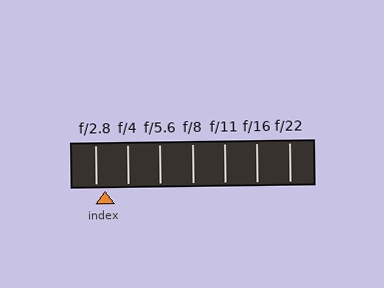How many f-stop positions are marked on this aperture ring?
There are 7 f-stop positions marked.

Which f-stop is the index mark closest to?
The index mark is closest to f/2.8.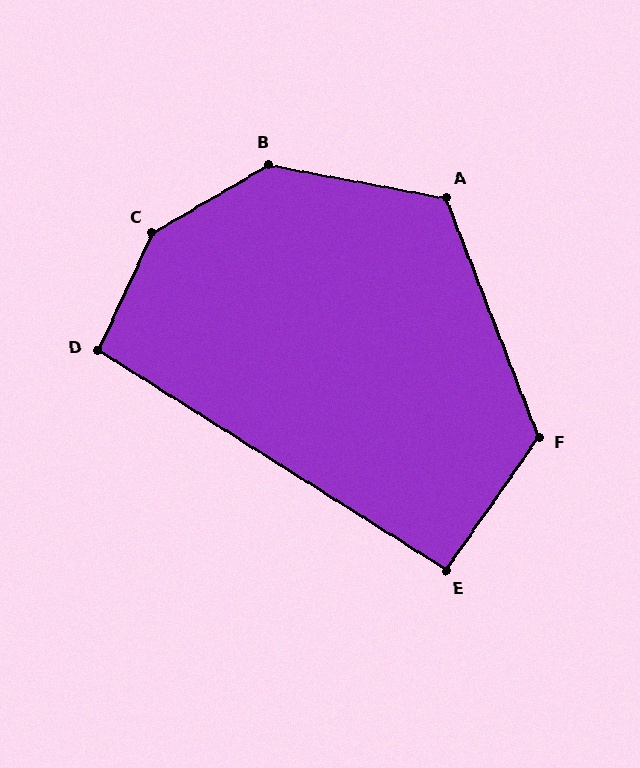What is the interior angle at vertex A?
Approximately 121 degrees (obtuse).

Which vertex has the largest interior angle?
C, at approximately 146 degrees.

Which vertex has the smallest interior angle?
E, at approximately 93 degrees.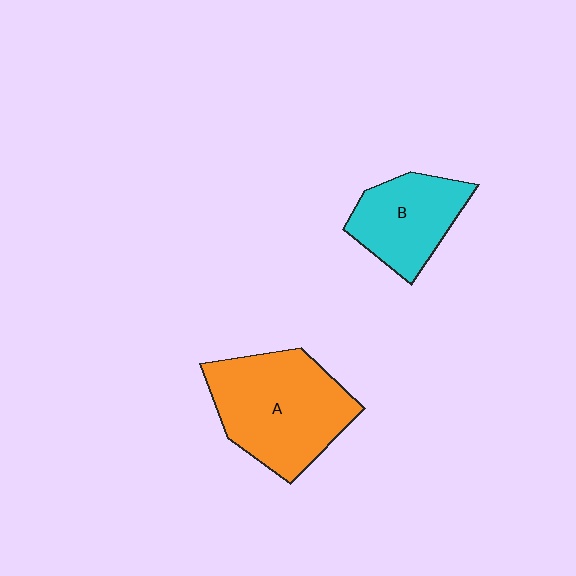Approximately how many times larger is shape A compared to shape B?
Approximately 1.6 times.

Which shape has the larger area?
Shape A (orange).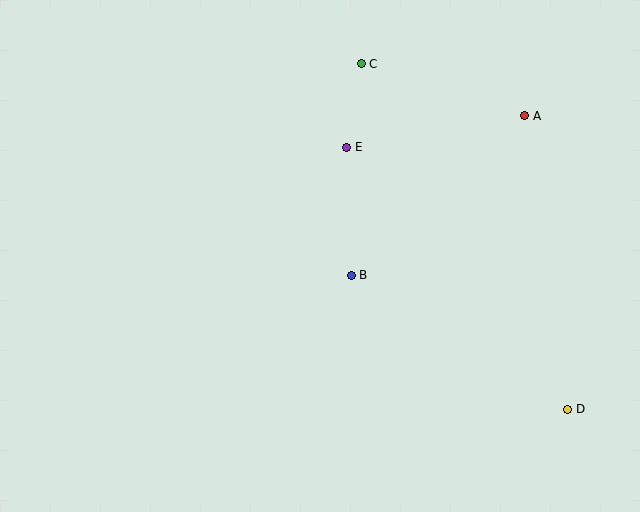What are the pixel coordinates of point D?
Point D is at (568, 409).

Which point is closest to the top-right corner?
Point A is closest to the top-right corner.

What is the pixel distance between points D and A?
The distance between D and A is 297 pixels.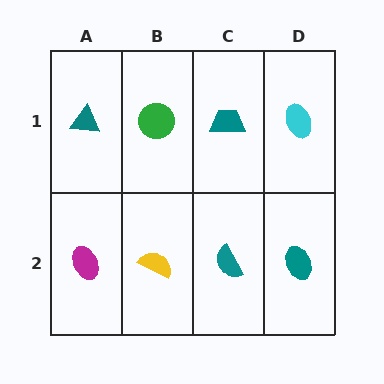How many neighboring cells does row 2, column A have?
2.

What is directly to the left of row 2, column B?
A magenta ellipse.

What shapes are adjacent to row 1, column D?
A teal ellipse (row 2, column D), a teal trapezoid (row 1, column C).